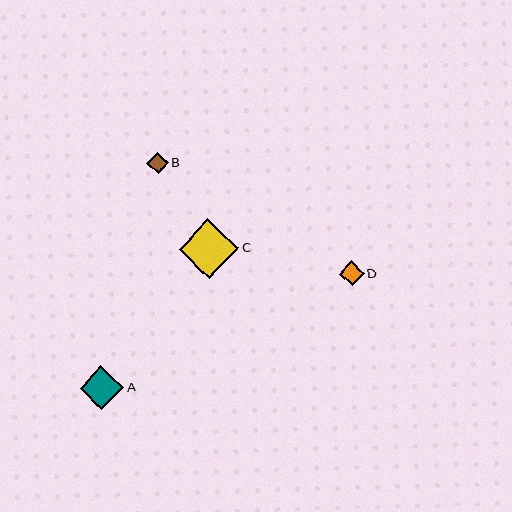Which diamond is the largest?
Diamond C is the largest with a size of approximately 59 pixels.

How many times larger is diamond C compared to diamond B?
Diamond C is approximately 2.8 times the size of diamond B.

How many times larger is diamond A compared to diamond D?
Diamond A is approximately 1.8 times the size of diamond D.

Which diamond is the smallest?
Diamond B is the smallest with a size of approximately 22 pixels.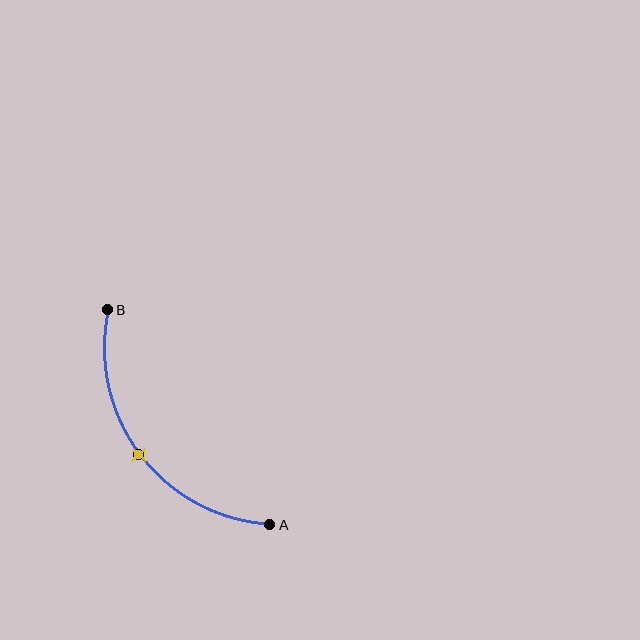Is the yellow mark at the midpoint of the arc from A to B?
Yes. The yellow mark lies on the arc at equal arc-length from both A and B — it is the arc midpoint.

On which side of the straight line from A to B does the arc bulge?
The arc bulges below and to the left of the straight line connecting A and B.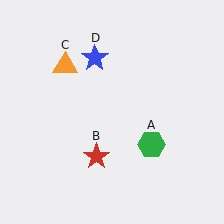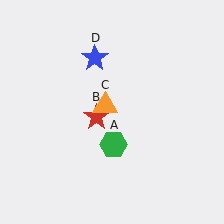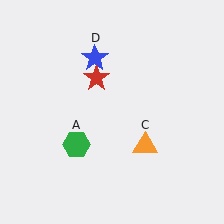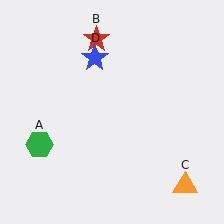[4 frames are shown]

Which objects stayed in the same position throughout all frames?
Blue star (object D) remained stationary.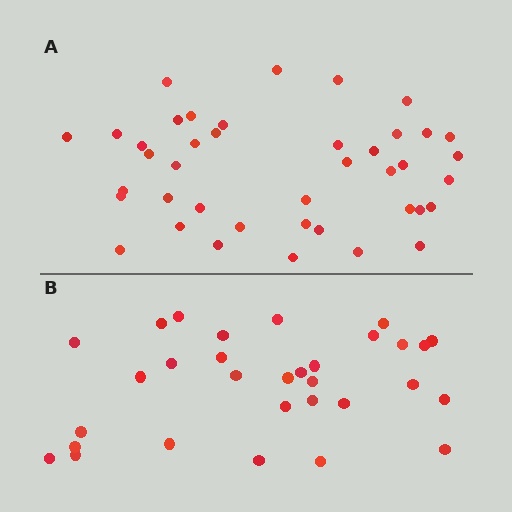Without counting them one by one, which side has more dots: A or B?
Region A (the top region) has more dots.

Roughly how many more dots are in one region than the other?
Region A has roughly 10 or so more dots than region B.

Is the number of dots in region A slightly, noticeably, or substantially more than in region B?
Region A has noticeably more, but not dramatically so. The ratio is roughly 1.3 to 1.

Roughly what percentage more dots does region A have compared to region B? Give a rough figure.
About 30% more.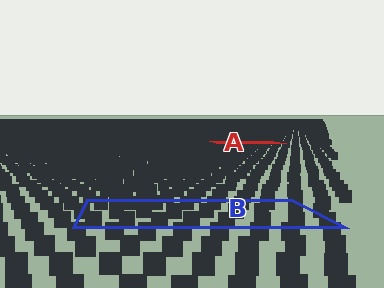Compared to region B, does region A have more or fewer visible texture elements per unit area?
Region A has more texture elements per unit area — they are packed more densely because it is farther away.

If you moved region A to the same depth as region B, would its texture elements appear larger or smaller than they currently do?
They would appear larger. At a closer depth, the same texture elements are projected at a bigger on-screen size.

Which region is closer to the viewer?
Region B is closer. The texture elements there are larger and more spread out.